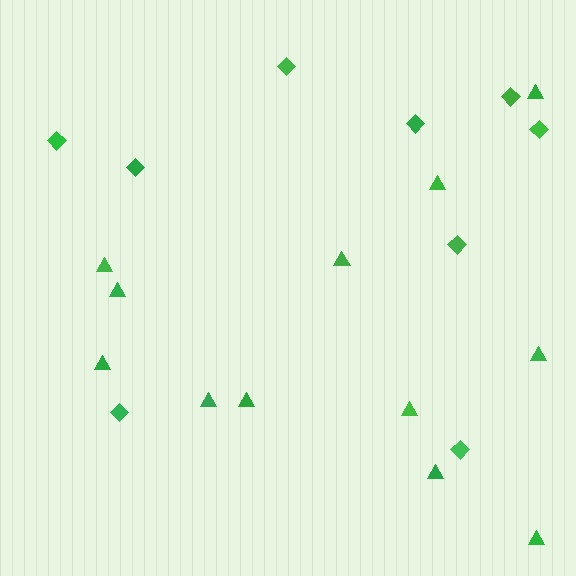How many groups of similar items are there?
There are 2 groups: one group of diamonds (9) and one group of triangles (12).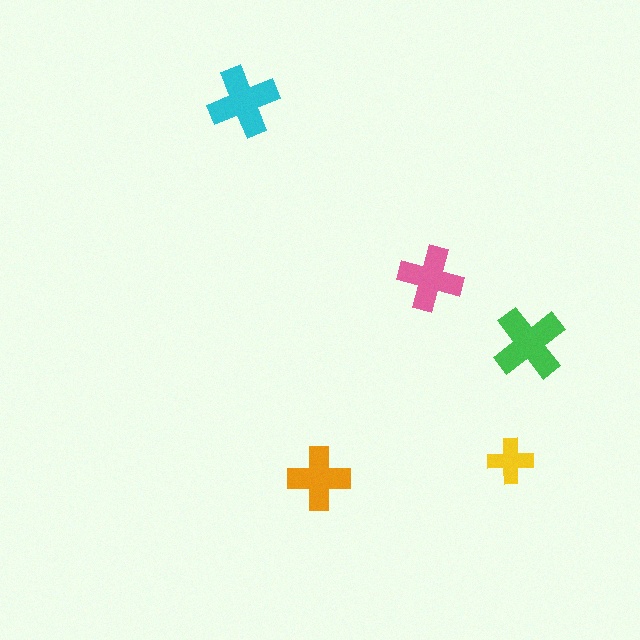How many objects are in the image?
There are 5 objects in the image.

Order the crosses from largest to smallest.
the green one, the cyan one, the pink one, the orange one, the yellow one.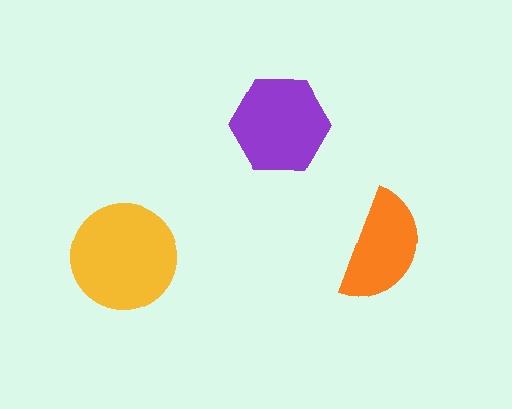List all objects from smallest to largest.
The orange semicircle, the purple hexagon, the yellow circle.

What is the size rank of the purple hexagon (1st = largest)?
2nd.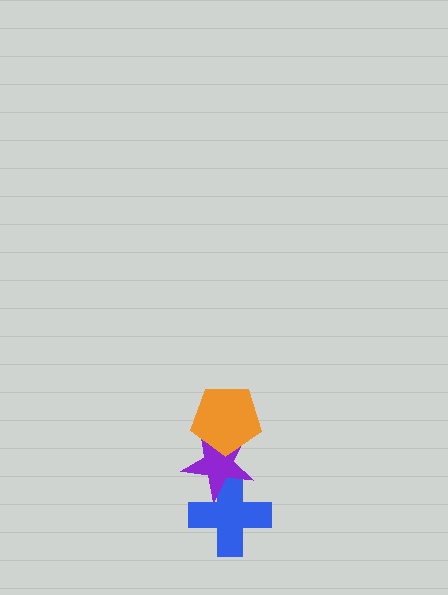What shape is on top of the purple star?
The orange pentagon is on top of the purple star.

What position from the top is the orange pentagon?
The orange pentagon is 1st from the top.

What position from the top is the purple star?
The purple star is 2nd from the top.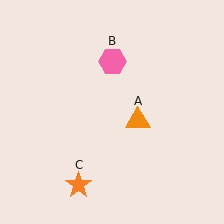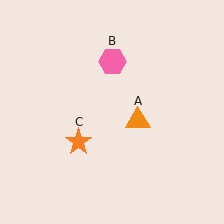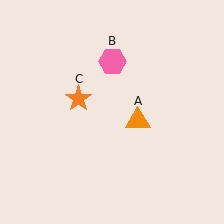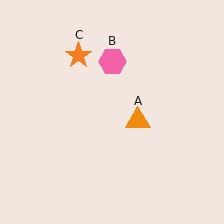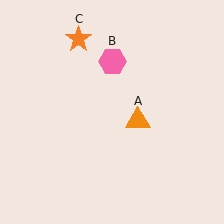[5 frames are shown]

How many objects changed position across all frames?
1 object changed position: orange star (object C).